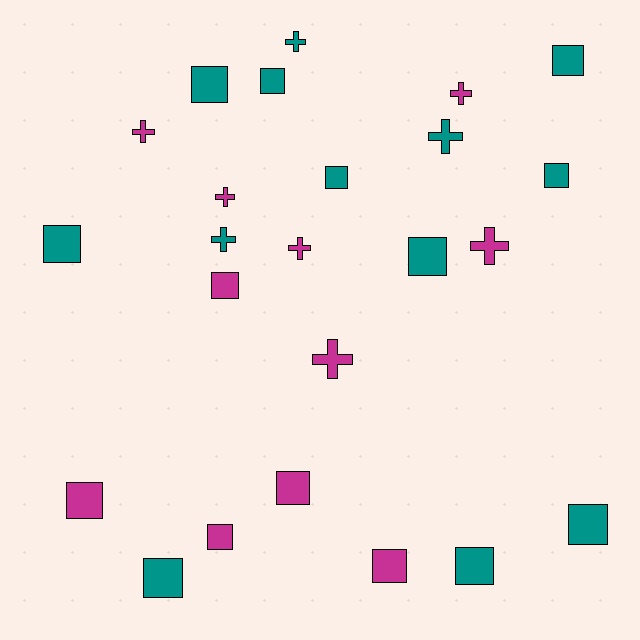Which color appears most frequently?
Teal, with 13 objects.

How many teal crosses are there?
There are 3 teal crosses.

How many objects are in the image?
There are 24 objects.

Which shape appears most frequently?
Square, with 15 objects.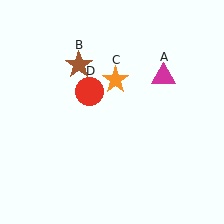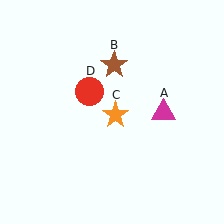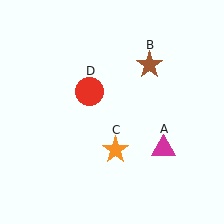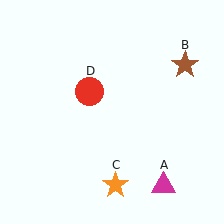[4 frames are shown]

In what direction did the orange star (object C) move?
The orange star (object C) moved down.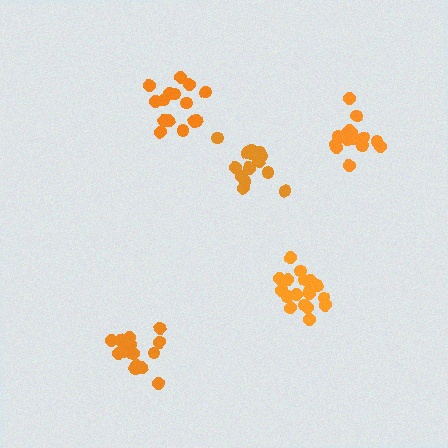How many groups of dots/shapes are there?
There are 5 groups.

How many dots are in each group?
Group 1: 15 dots, Group 2: 16 dots, Group 3: 18 dots, Group 4: 15 dots, Group 5: 15 dots (79 total).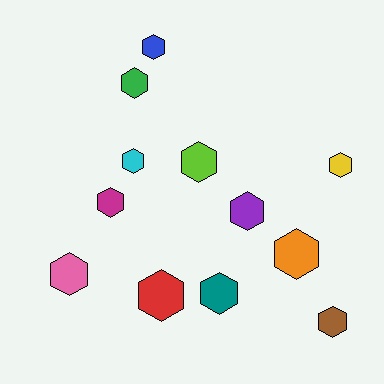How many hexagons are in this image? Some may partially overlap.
There are 12 hexagons.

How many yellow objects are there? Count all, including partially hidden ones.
There is 1 yellow object.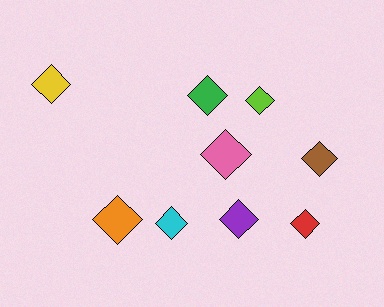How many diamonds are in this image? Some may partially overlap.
There are 9 diamonds.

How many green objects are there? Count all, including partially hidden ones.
There is 1 green object.